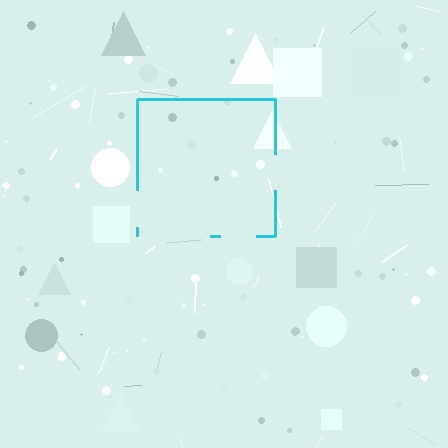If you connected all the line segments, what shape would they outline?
They would outline a square.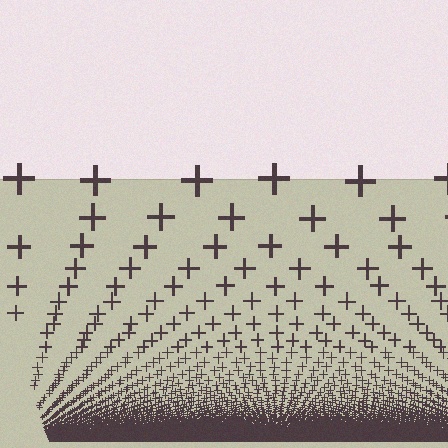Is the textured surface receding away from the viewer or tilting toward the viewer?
The surface appears to tilt toward the viewer. Texture elements get larger and sparser toward the top.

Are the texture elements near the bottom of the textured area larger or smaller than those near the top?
Smaller. The gradient is inverted — elements near the bottom are smaller and denser.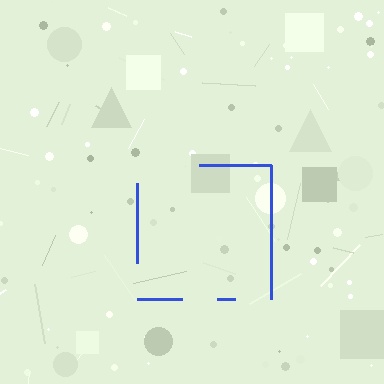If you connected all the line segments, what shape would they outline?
They would outline a square.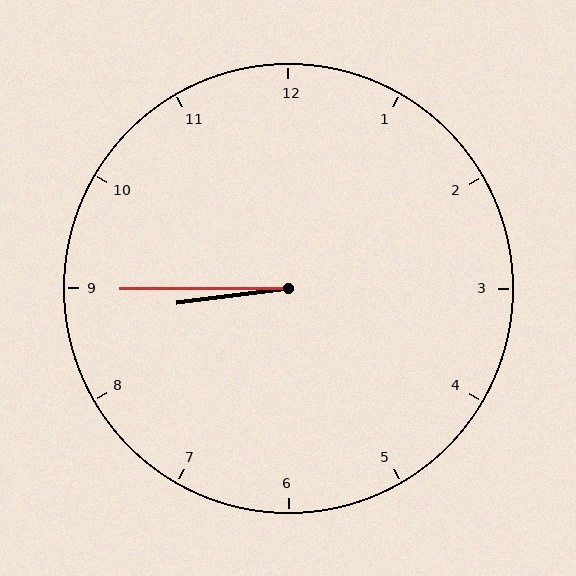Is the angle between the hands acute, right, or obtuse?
It is acute.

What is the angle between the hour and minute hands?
Approximately 8 degrees.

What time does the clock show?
8:45.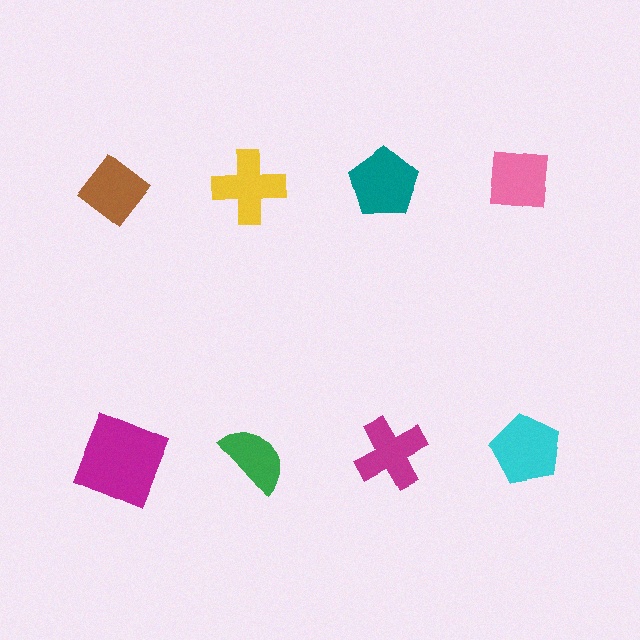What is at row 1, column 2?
A yellow cross.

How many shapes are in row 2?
4 shapes.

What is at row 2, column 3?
A magenta cross.